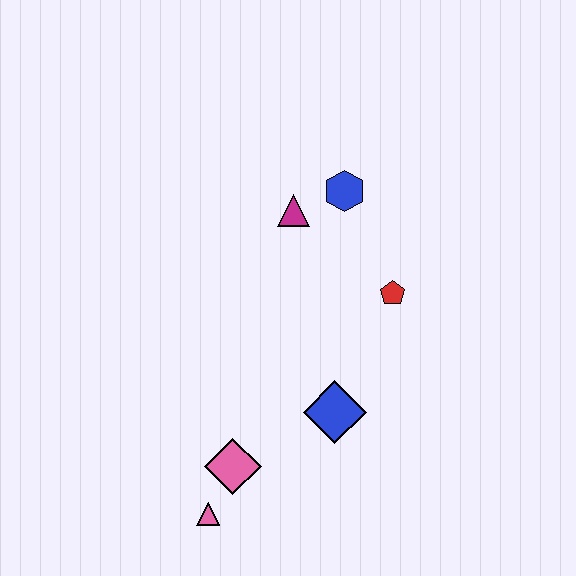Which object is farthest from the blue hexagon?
The pink triangle is farthest from the blue hexagon.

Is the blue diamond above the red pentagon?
No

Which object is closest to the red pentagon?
The blue hexagon is closest to the red pentagon.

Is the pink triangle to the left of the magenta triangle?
Yes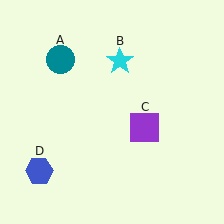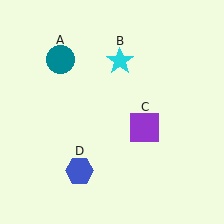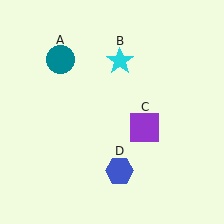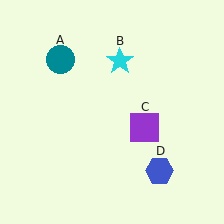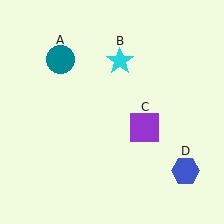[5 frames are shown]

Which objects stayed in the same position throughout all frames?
Teal circle (object A) and cyan star (object B) and purple square (object C) remained stationary.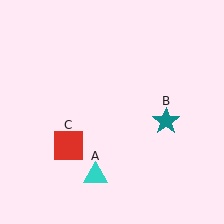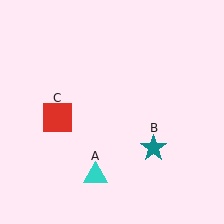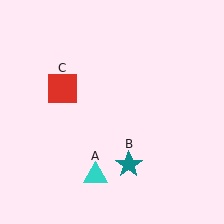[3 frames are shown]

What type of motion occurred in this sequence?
The teal star (object B), red square (object C) rotated clockwise around the center of the scene.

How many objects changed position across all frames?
2 objects changed position: teal star (object B), red square (object C).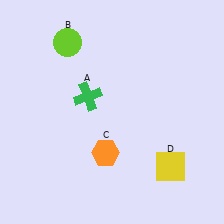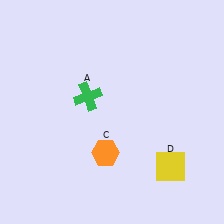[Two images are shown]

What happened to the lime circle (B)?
The lime circle (B) was removed in Image 2. It was in the top-left area of Image 1.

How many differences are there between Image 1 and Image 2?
There is 1 difference between the two images.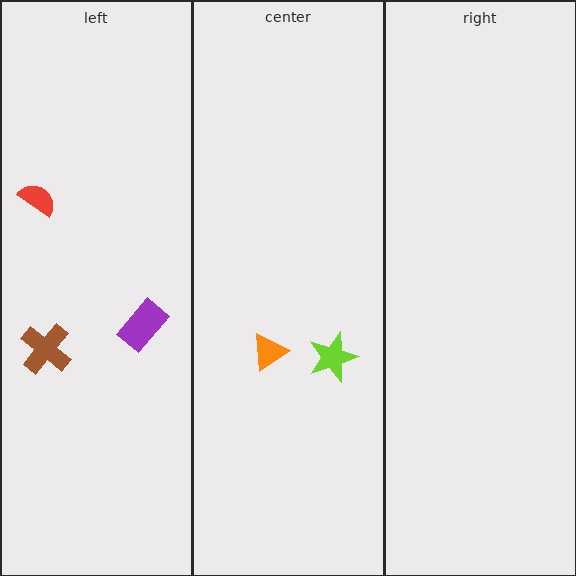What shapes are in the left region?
The brown cross, the red semicircle, the purple rectangle.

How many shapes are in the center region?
2.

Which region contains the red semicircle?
The left region.